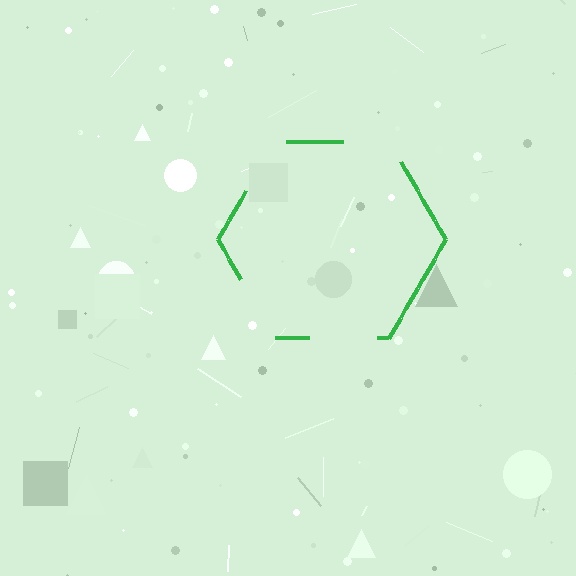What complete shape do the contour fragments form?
The contour fragments form a hexagon.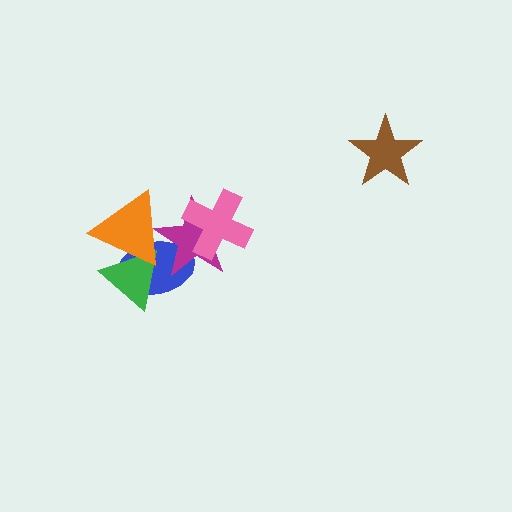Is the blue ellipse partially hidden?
Yes, it is partially covered by another shape.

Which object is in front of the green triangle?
The orange triangle is in front of the green triangle.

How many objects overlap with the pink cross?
1 object overlaps with the pink cross.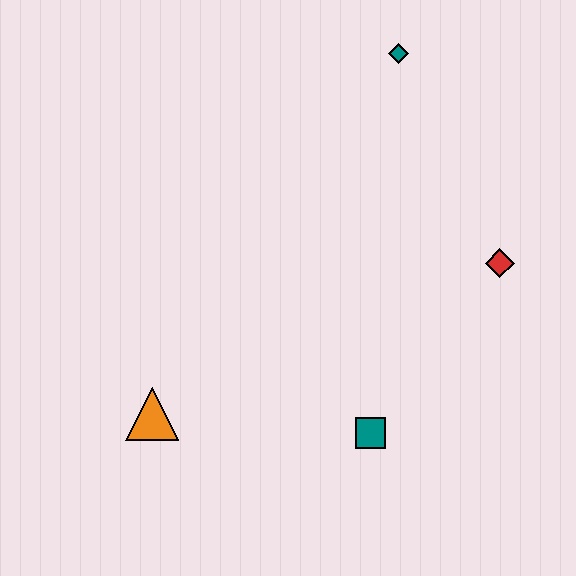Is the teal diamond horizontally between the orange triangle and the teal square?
No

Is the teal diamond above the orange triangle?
Yes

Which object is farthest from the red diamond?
The orange triangle is farthest from the red diamond.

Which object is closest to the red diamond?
The teal square is closest to the red diamond.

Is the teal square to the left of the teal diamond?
Yes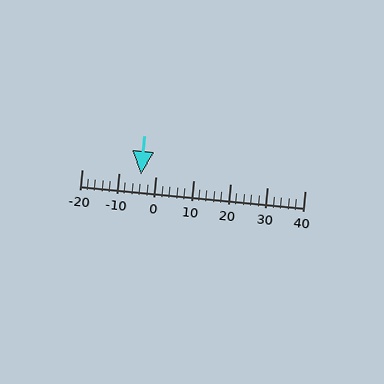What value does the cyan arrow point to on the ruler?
The cyan arrow points to approximately -4.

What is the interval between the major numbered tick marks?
The major tick marks are spaced 10 units apart.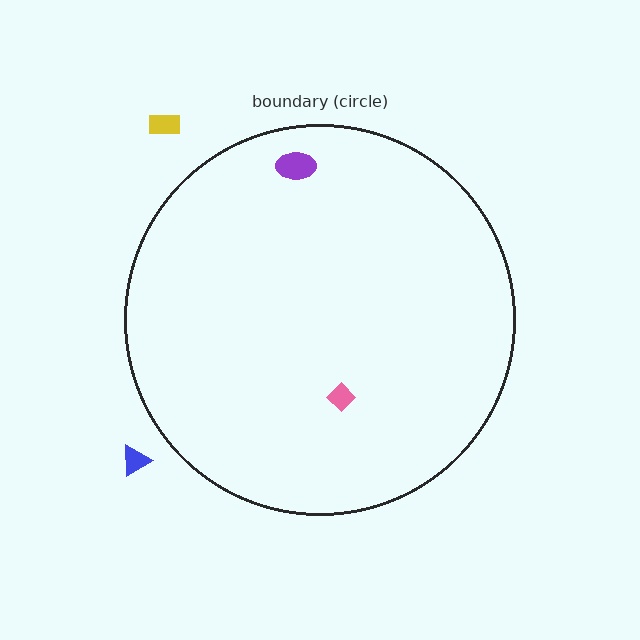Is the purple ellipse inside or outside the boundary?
Inside.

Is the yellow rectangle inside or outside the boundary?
Outside.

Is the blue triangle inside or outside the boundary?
Outside.